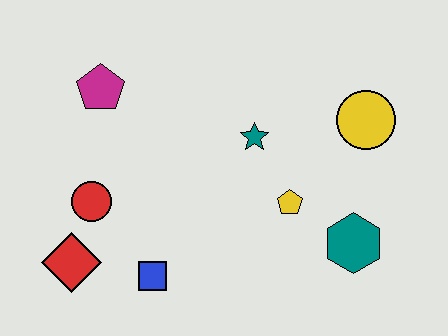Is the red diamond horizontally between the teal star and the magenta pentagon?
No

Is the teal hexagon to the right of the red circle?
Yes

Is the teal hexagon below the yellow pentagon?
Yes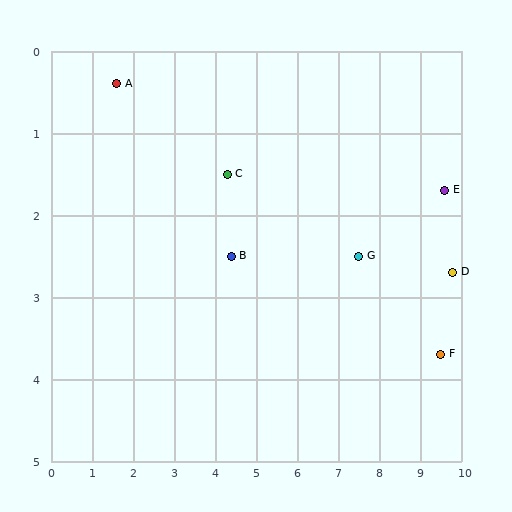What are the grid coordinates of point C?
Point C is at approximately (4.3, 1.5).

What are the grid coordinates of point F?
Point F is at approximately (9.5, 3.7).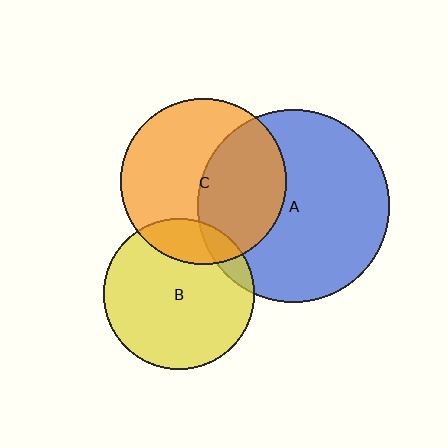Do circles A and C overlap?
Yes.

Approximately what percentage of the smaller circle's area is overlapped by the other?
Approximately 45%.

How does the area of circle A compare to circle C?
Approximately 1.3 times.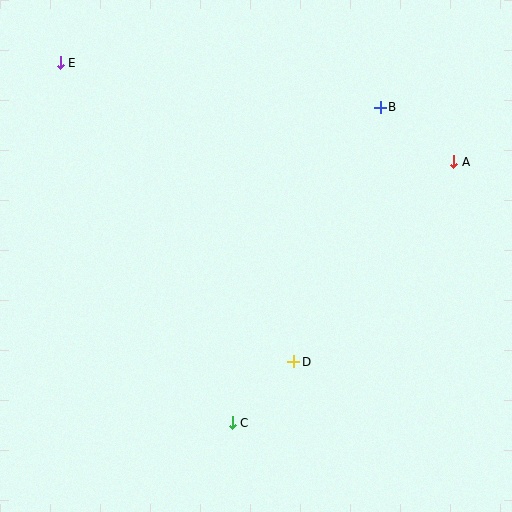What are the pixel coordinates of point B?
Point B is at (380, 107).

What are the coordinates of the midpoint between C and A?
The midpoint between C and A is at (343, 292).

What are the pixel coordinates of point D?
Point D is at (294, 362).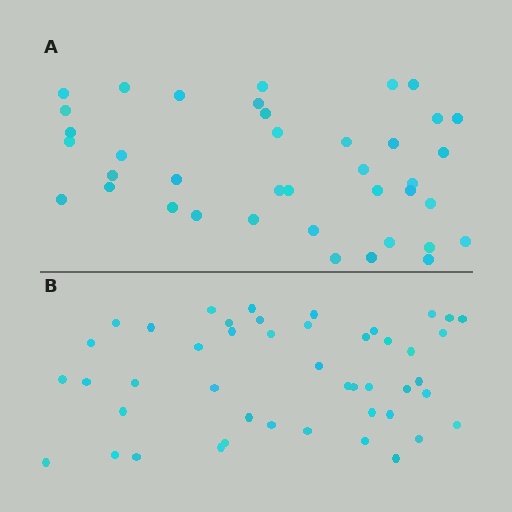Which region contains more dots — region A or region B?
Region B (the bottom region) has more dots.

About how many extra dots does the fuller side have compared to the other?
Region B has roughly 8 or so more dots than region A.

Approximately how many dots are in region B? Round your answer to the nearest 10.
About 50 dots. (The exact count is 46, which rounds to 50.)